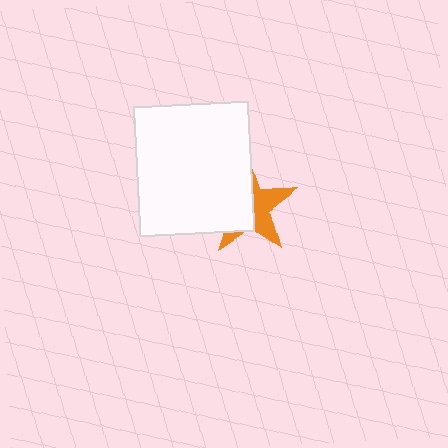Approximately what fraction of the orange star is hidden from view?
Roughly 57% of the orange star is hidden behind the white rectangle.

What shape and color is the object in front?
The object in front is a white rectangle.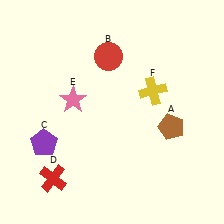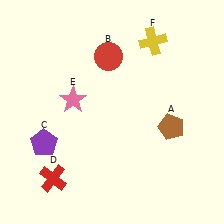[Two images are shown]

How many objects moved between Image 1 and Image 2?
1 object moved between the two images.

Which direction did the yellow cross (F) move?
The yellow cross (F) moved up.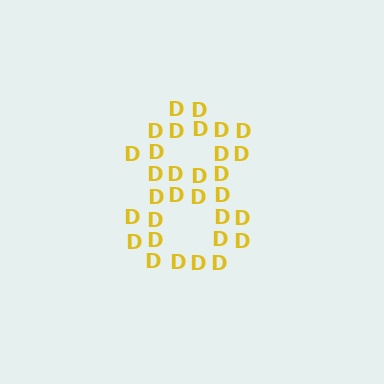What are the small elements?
The small elements are letter D's.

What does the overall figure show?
The overall figure shows the digit 8.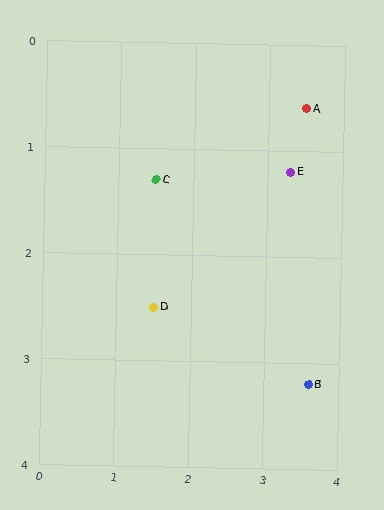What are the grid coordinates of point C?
Point C is at approximately (1.5, 1.3).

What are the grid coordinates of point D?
Point D is at approximately (1.5, 2.5).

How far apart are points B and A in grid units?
Points B and A are about 2.6 grid units apart.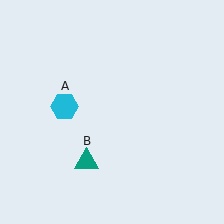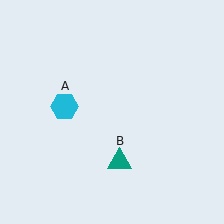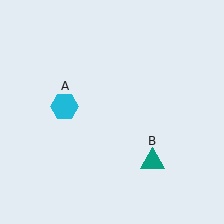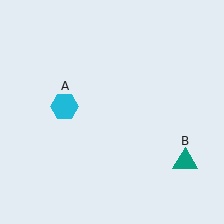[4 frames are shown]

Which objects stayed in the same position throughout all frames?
Cyan hexagon (object A) remained stationary.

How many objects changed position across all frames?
1 object changed position: teal triangle (object B).